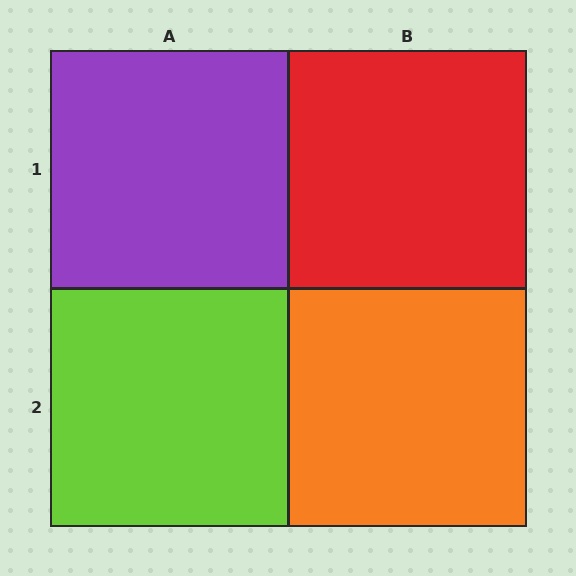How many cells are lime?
1 cell is lime.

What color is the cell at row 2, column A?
Lime.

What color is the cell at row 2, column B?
Orange.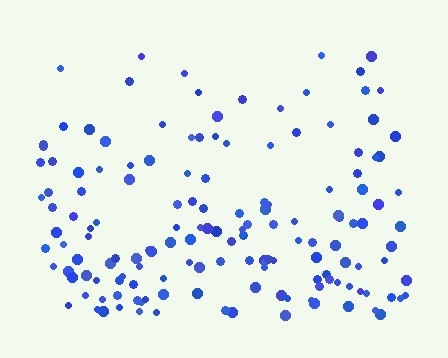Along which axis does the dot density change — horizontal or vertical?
Vertical.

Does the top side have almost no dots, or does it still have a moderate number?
Still a moderate number, just noticeably fewer than the bottom.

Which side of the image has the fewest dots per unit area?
The top.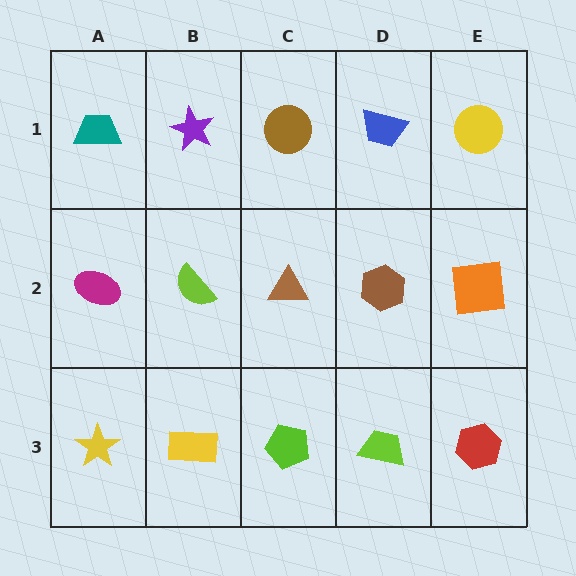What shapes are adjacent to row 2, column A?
A teal trapezoid (row 1, column A), a yellow star (row 3, column A), a lime semicircle (row 2, column B).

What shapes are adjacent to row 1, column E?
An orange square (row 2, column E), a blue trapezoid (row 1, column D).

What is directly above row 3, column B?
A lime semicircle.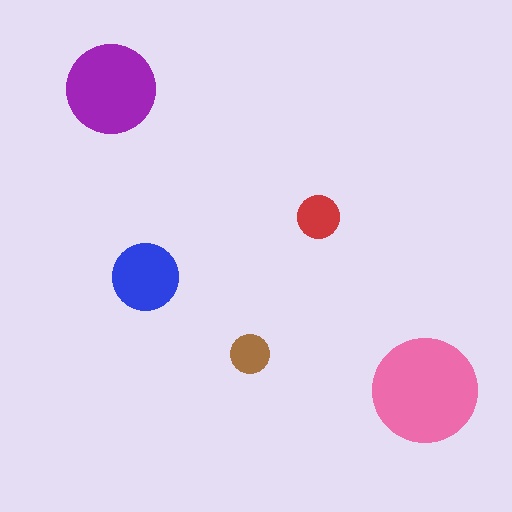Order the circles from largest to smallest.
the pink one, the purple one, the blue one, the red one, the brown one.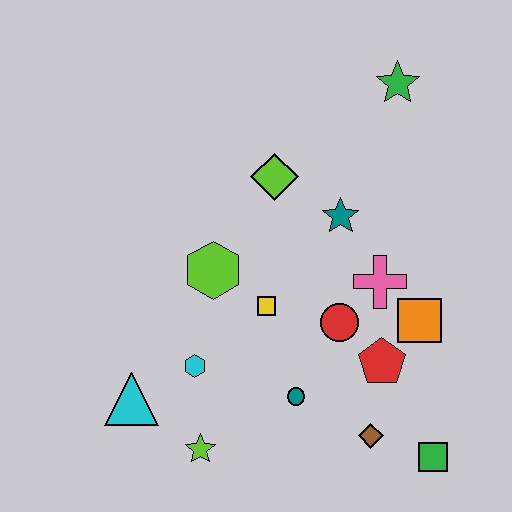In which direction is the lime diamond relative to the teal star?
The lime diamond is to the left of the teal star.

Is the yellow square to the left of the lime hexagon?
No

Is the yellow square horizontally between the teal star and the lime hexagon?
Yes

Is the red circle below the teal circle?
No